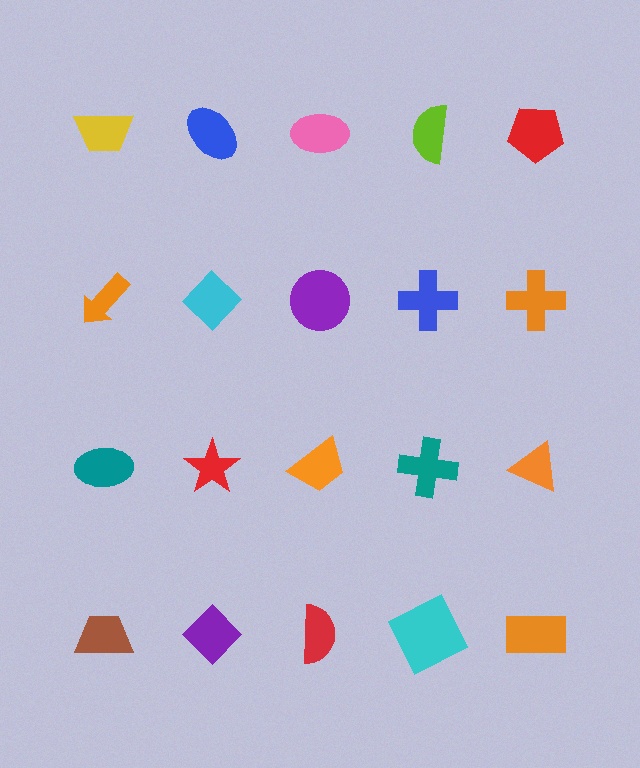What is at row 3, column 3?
An orange trapezoid.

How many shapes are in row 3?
5 shapes.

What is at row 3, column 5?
An orange triangle.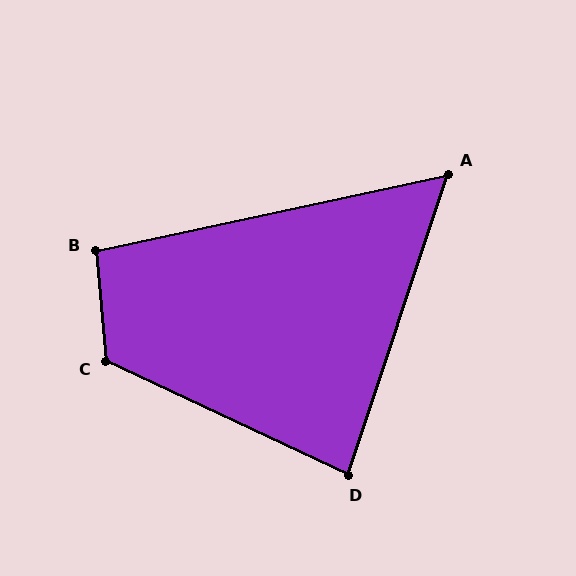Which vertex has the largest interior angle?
C, at approximately 121 degrees.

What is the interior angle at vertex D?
Approximately 83 degrees (acute).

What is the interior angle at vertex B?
Approximately 97 degrees (obtuse).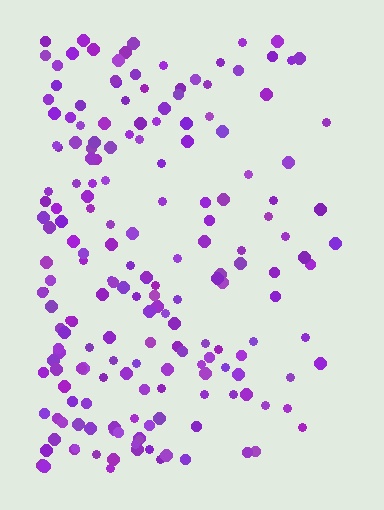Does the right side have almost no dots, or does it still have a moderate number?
Still a moderate number, just noticeably fewer than the left.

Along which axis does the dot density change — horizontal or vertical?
Horizontal.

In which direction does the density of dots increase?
From right to left, with the left side densest.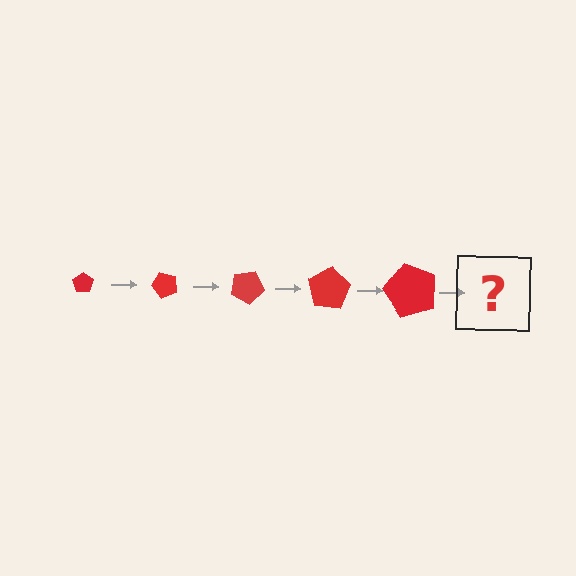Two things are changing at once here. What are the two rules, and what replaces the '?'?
The two rules are that the pentagon grows larger each step and it rotates 50 degrees each step. The '?' should be a pentagon, larger than the previous one and rotated 250 degrees from the start.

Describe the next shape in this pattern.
It should be a pentagon, larger than the previous one and rotated 250 degrees from the start.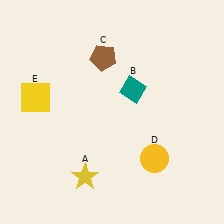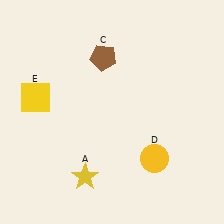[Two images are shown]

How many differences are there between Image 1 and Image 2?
There is 1 difference between the two images.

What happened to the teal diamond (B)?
The teal diamond (B) was removed in Image 2. It was in the top-right area of Image 1.